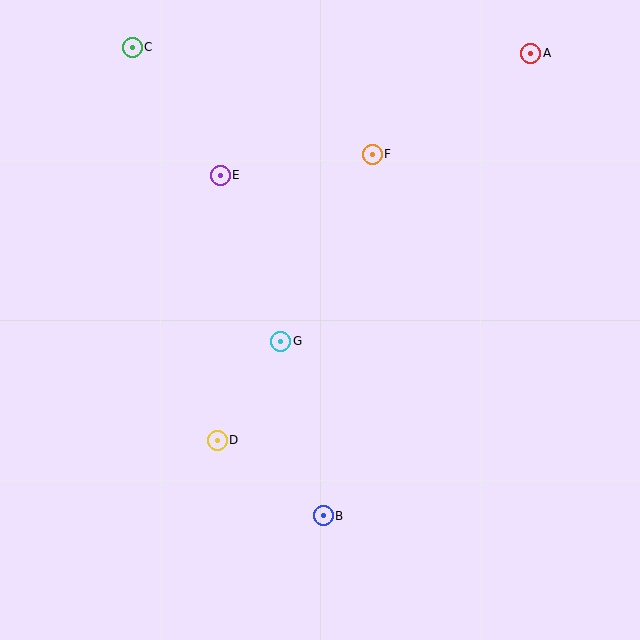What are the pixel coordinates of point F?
Point F is at (372, 154).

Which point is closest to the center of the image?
Point G at (281, 341) is closest to the center.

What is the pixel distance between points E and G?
The distance between E and G is 177 pixels.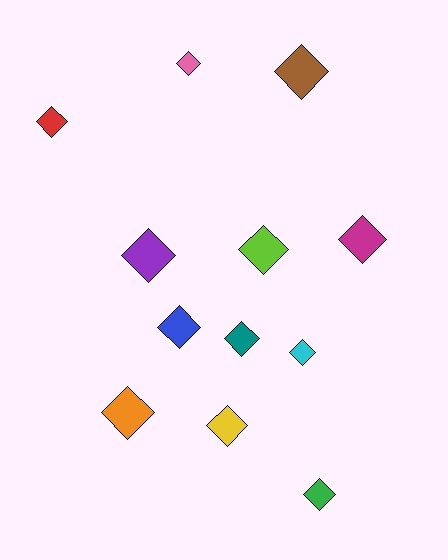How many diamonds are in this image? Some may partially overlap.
There are 12 diamonds.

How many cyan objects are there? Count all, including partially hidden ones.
There is 1 cyan object.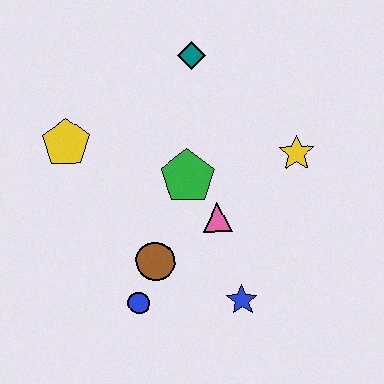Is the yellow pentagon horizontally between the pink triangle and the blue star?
No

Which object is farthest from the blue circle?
The teal diamond is farthest from the blue circle.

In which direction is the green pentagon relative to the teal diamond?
The green pentagon is below the teal diamond.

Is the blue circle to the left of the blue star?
Yes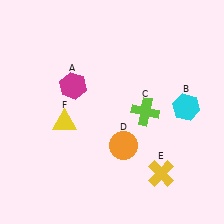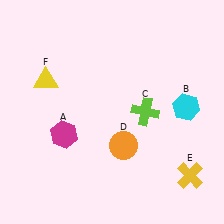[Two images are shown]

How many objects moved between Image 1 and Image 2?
3 objects moved between the two images.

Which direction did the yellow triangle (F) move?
The yellow triangle (F) moved up.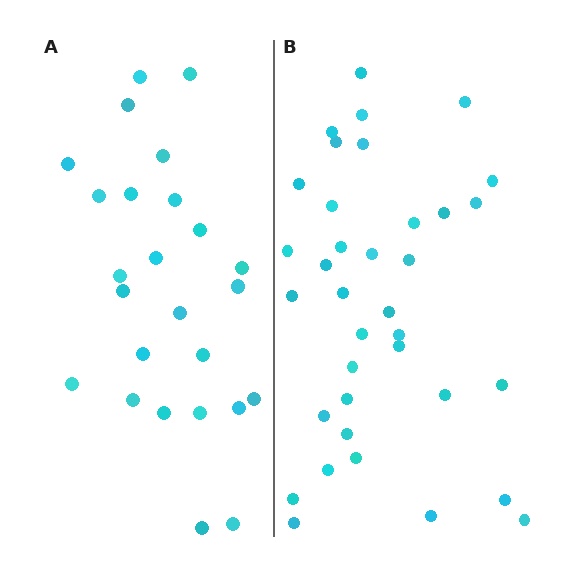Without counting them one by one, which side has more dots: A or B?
Region B (the right region) has more dots.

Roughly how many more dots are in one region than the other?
Region B has roughly 12 or so more dots than region A.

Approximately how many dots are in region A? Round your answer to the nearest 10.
About 20 dots. (The exact count is 25, which rounds to 20.)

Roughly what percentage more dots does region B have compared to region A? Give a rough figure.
About 45% more.